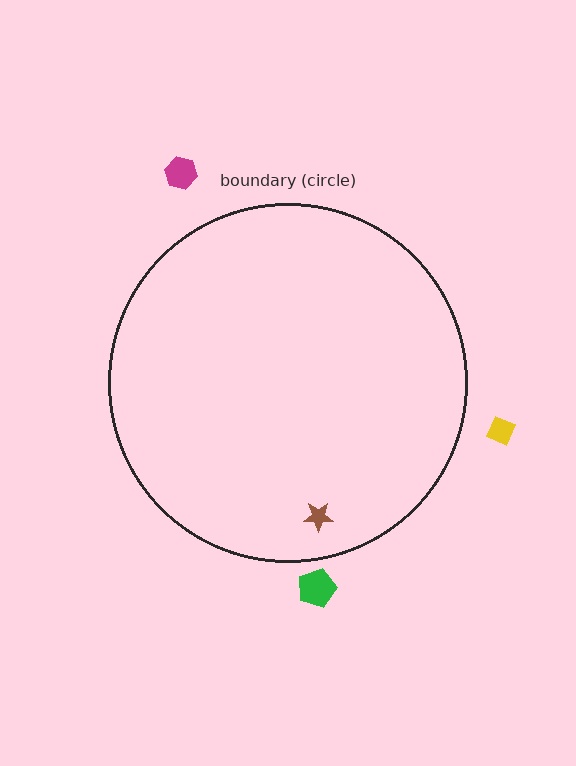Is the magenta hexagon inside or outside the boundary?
Outside.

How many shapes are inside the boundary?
1 inside, 3 outside.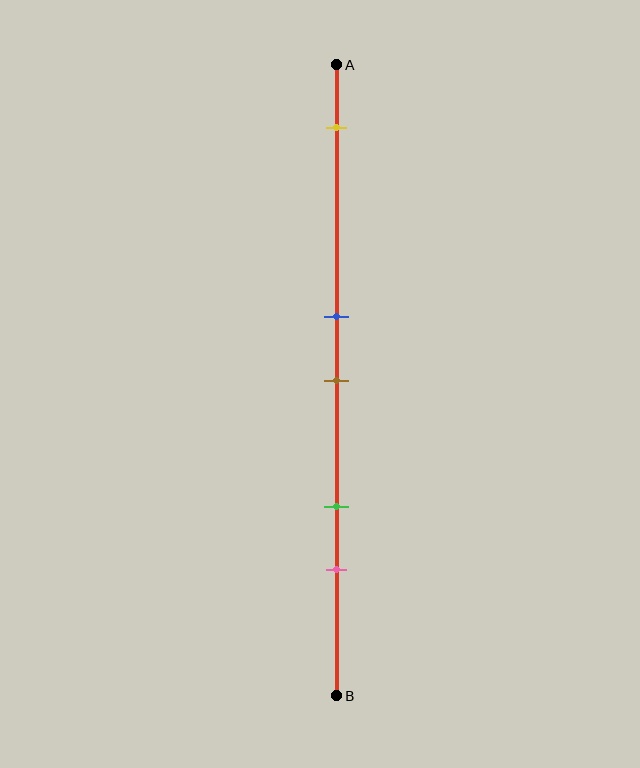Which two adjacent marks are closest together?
The blue and brown marks are the closest adjacent pair.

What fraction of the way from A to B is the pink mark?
The pink mark is approximately 80% (0.8) of the way from A to B.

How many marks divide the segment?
There are 5 marks dividing the segment.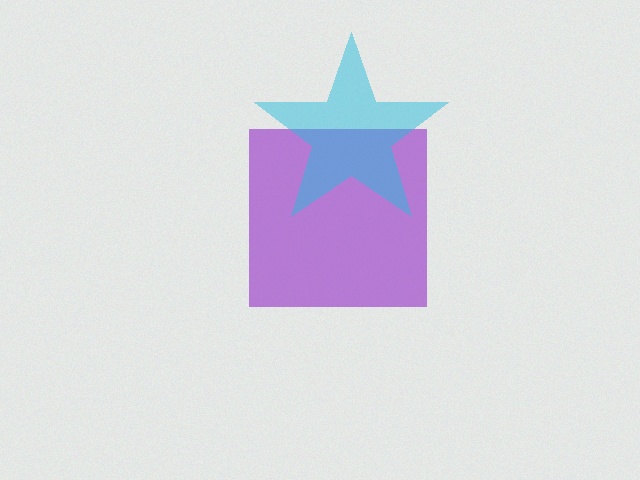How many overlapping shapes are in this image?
There are 2 overlapping shapes in the image.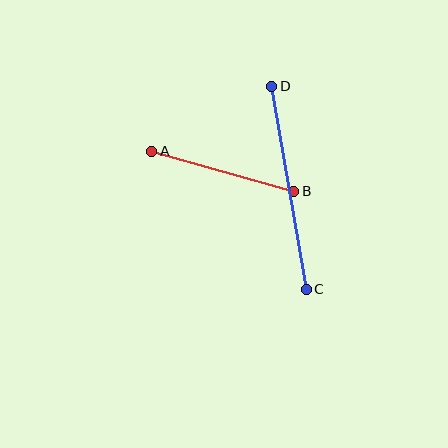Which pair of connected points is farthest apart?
Points C and D are farthest apart.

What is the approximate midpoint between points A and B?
The midpoint is at approximately (223, 171) pixels.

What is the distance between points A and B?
The distance is approximately 148 pixels.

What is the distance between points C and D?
The distance is approximately 206 pixels.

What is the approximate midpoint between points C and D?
The midpoint is at approximately (289, 188) pixels.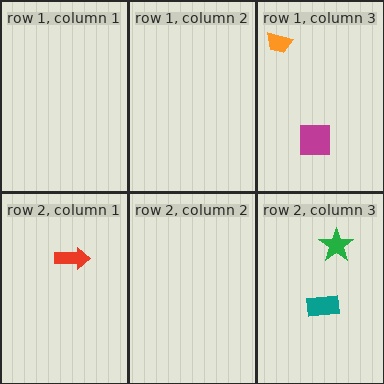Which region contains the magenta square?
The row 1, column 3 region.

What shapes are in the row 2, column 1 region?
The red arrow.